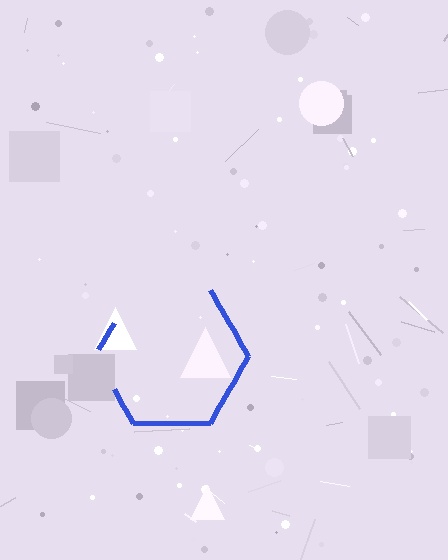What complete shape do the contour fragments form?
The contour fragments form a hexagon.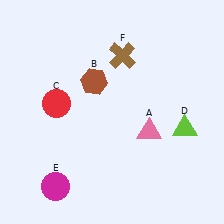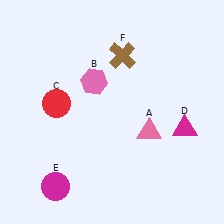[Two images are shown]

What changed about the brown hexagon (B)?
In Image 1, B is brown. In Image 2, it changed to pink.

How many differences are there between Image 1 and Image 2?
There are 2 differences between the two images.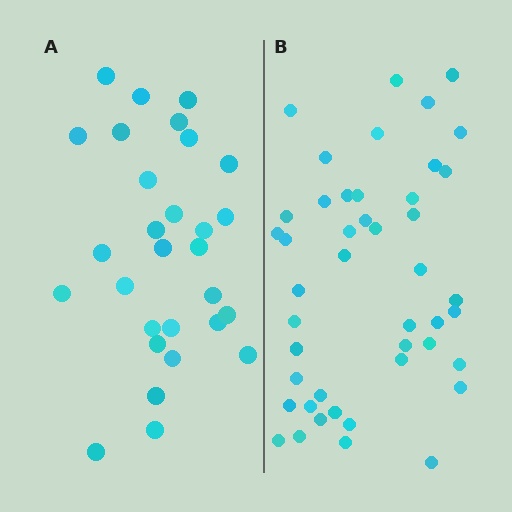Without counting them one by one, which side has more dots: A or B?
Region B (the right region) has more dots.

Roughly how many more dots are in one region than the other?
Region B has approximately 15 more dots than region A.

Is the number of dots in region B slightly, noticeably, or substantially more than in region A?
Region B has substantially more. The ratio is roughly 1.6 to 1.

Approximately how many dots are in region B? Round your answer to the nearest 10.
About 40 dots. (The exact count is 45, which rounds to 40.)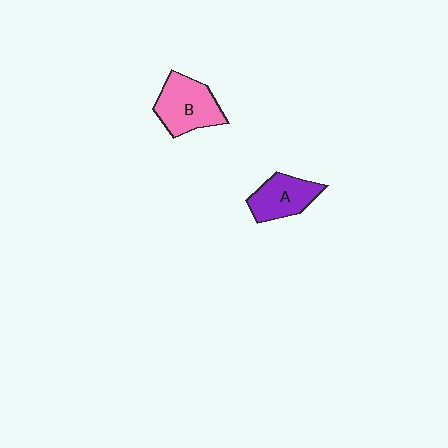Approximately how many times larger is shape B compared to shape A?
Approximately 1.3 times.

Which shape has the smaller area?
Shape A (purple).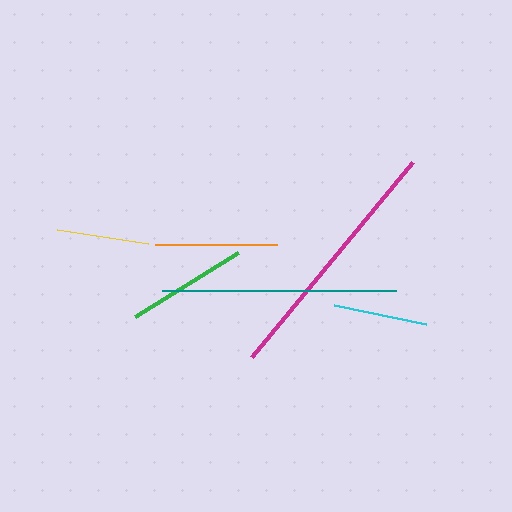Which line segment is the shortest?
The yellow line is the shortest at approximately 92 pixels.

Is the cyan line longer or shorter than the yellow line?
The cyan line is longer than the yellow line.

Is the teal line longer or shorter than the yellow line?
The teal line is longer than the yellow line.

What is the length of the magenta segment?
The magenta segment is approximately 252 pixels long.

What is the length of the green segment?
The green segment is approximately 121 pixels long.